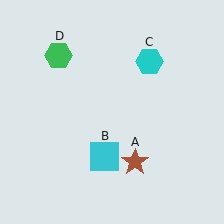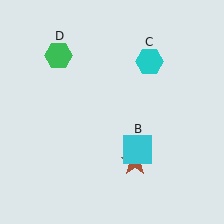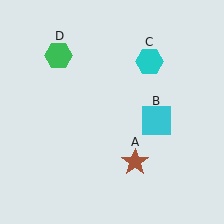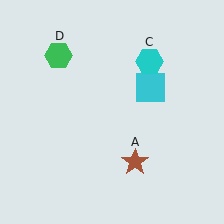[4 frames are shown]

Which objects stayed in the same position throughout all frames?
Brown star (object A) and cyan hexagon (object C) and green hexagon (object D) remained stationary.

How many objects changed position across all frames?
1 object changed position: cyan square (object B).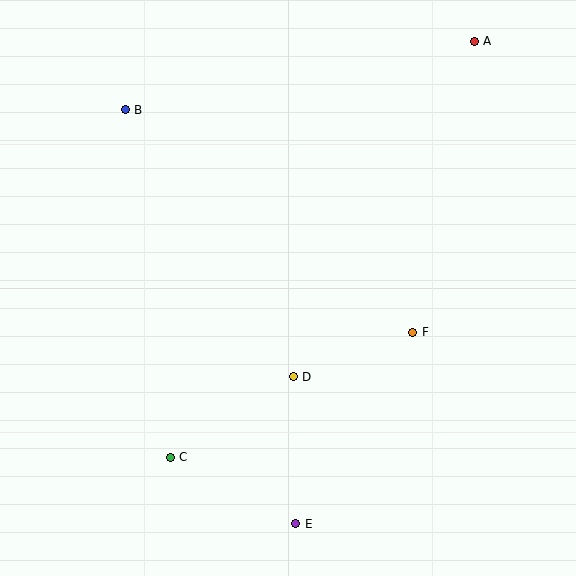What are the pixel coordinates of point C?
Point C is at (170, 457).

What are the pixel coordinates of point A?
Point A is at (474, 41).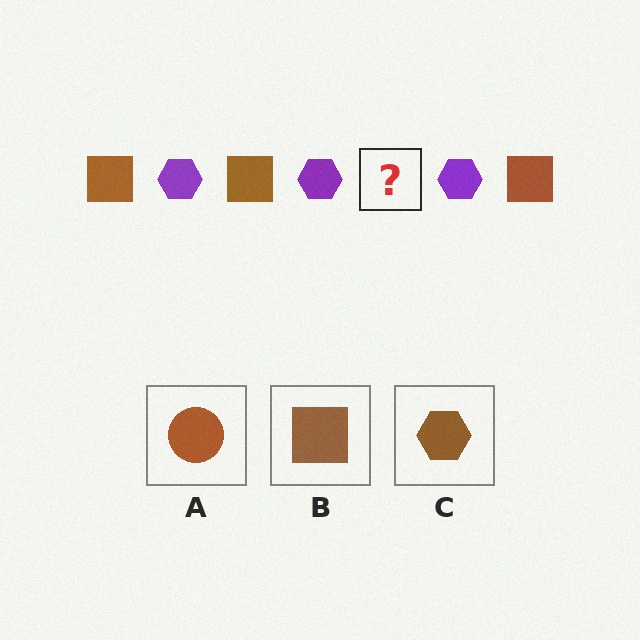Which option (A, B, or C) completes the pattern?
B.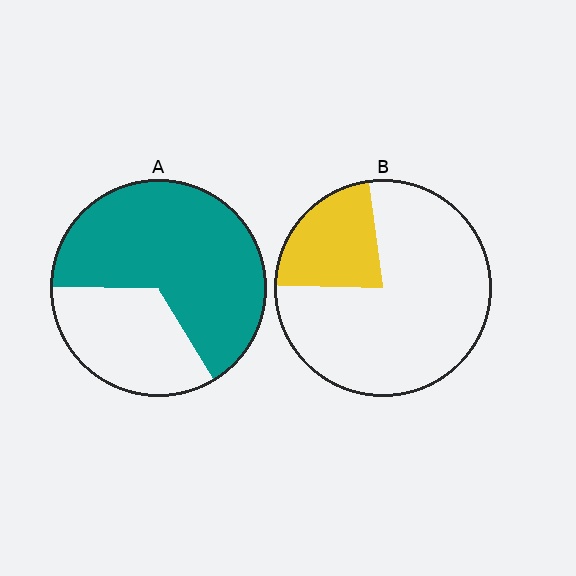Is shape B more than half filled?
No.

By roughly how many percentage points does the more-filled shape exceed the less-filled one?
By roughly 45 percentage points (A over B).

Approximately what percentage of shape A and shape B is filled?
A is approximately 65% and B is approximately 25%.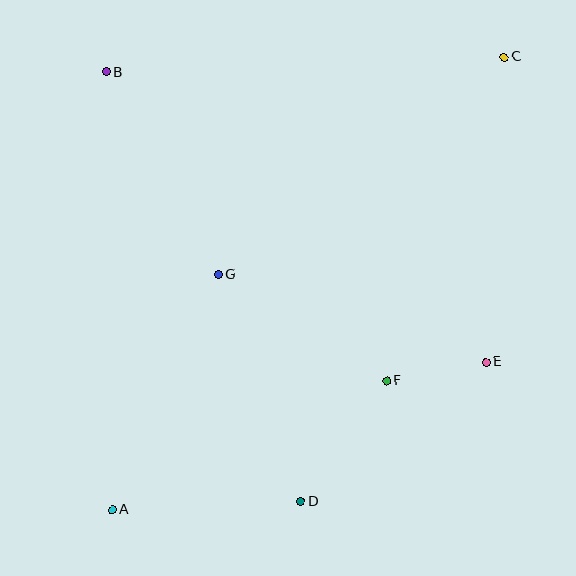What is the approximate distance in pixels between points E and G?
The distance between E and G is approximately 281 pixels.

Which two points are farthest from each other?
Points A and C are farthest from each other.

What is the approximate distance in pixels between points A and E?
The distance between A and E is approximately 401 pixels.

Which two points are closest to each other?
Points E and F are closest to each other.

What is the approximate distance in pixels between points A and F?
The distance between A and F is approximately 303 pixels.